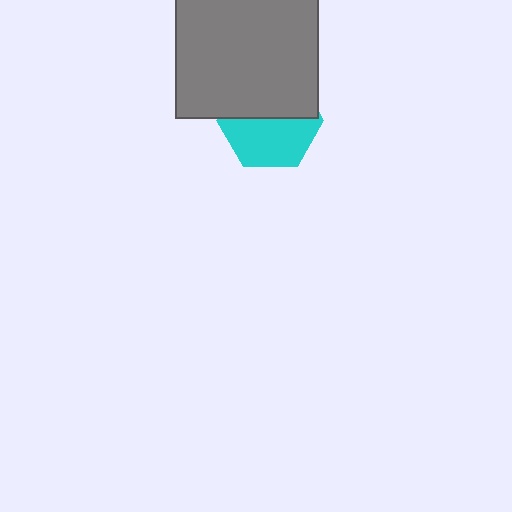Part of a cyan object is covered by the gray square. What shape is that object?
It is a hexagon.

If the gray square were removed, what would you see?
You would see the complete cyan hexagon.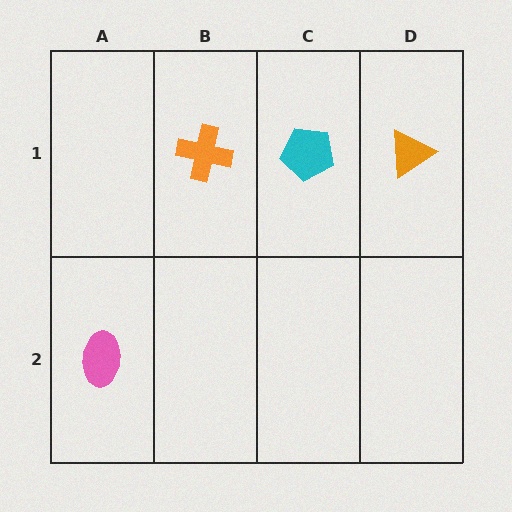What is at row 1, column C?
A cyan pentagon.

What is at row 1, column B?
An orange cross.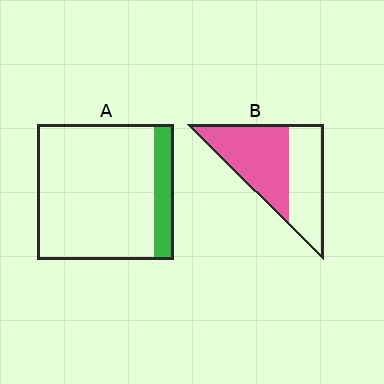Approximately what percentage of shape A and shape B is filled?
A is approximately 15% and B is approximately 55%.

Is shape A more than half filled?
No.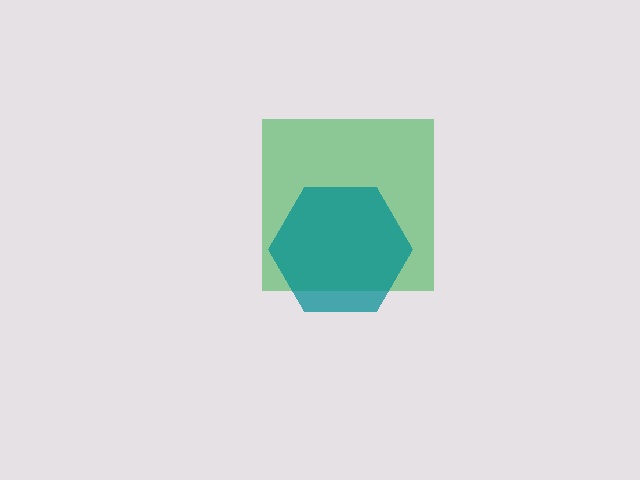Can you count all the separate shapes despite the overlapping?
Yes, there are 2 separate shapes.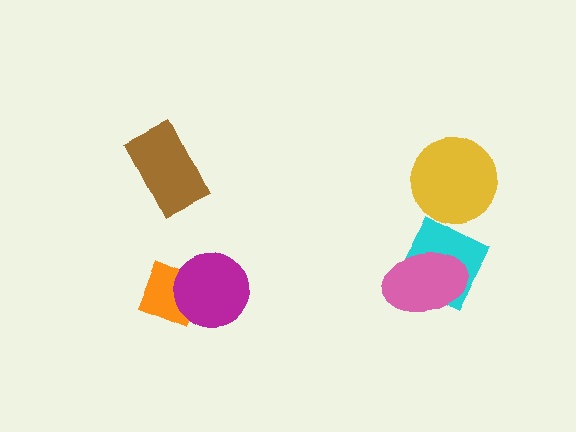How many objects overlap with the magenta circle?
1 object overlaps with the magenta circle.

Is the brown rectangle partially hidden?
No, no other shape covers it.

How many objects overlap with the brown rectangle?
0 objects overlap with the brown rectangle.